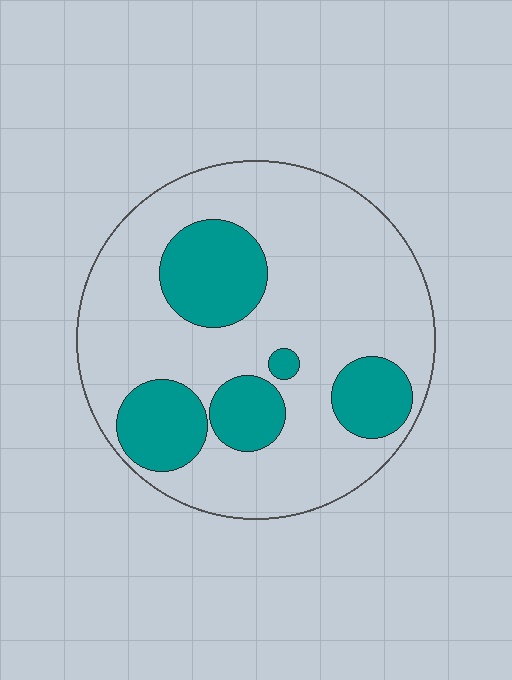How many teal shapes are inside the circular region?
5.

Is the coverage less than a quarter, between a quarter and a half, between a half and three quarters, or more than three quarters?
Between a quarter and a half.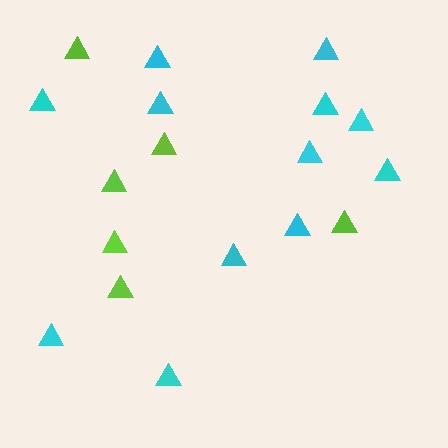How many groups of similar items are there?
There are 2 groups: one group of lime triangles (6) and one group of cyan triangles (12).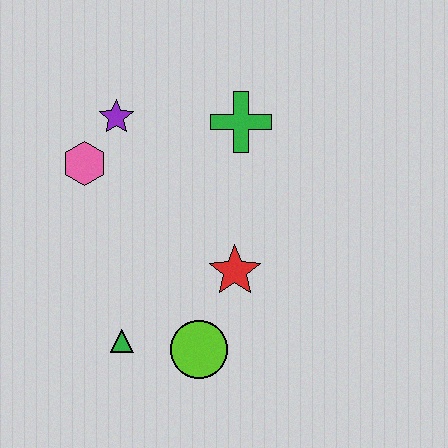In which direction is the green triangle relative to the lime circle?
The green triangle is to the left of the lime circle.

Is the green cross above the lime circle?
Yes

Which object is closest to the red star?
The lime circle is closest to the red star.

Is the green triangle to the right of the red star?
No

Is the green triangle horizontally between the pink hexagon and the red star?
Yes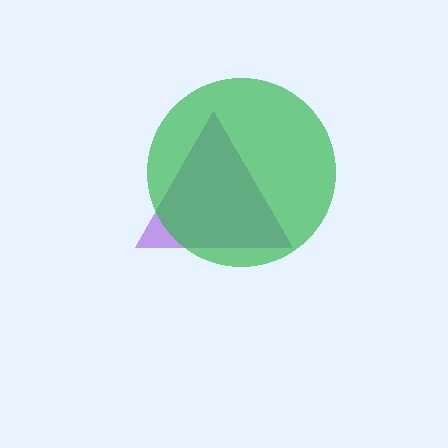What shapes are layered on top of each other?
The layered shapes are: a purple triangle, a green circle.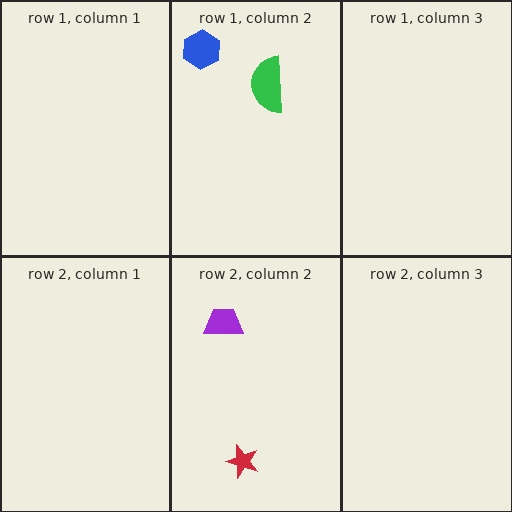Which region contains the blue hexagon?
The row 1, column 2 region.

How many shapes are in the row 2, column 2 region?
2.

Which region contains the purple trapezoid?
The row 2, column 2 region.